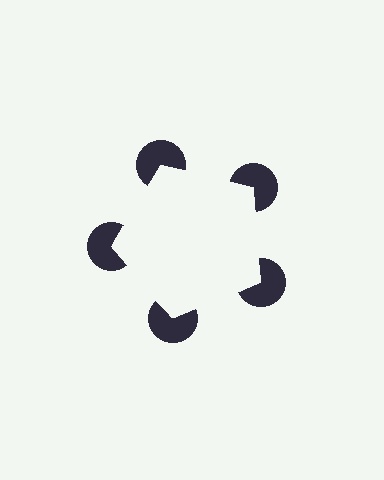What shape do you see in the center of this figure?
An illusory pentagon — its edges are inferred from the aligned wedge cuts in the pac-man discs, not physically drawn.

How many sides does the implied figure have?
5 sides.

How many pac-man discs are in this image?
There are 5 — one at each vertex of the illusory pentagon.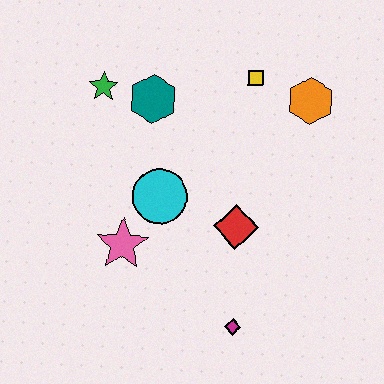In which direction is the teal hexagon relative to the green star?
The teal hexagon is to the right of the green star.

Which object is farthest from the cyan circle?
The orange hexagon is farthest from the cyan circle.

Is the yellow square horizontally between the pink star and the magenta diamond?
No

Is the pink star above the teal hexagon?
No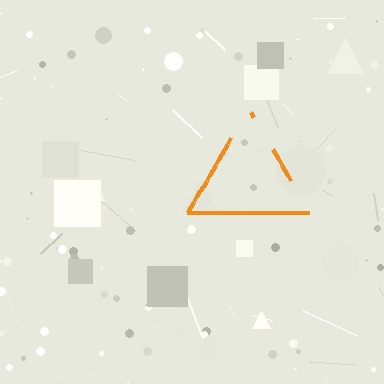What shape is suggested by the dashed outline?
The dashed outline suggests a triangle.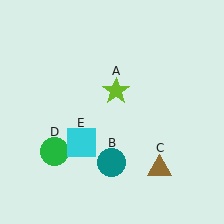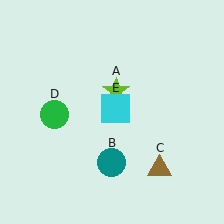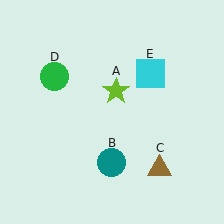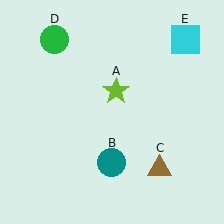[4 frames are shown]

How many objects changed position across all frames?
2 objects changed position: green circle (object D), cyan square (object E).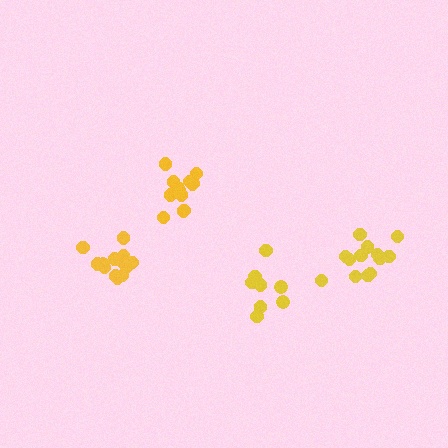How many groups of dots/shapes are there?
There are 4 groups.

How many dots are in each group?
Group 1: 8 dots, Group 2: 13 dots, Group 3: 13 dots, Group 4: 13 dots (47 total).